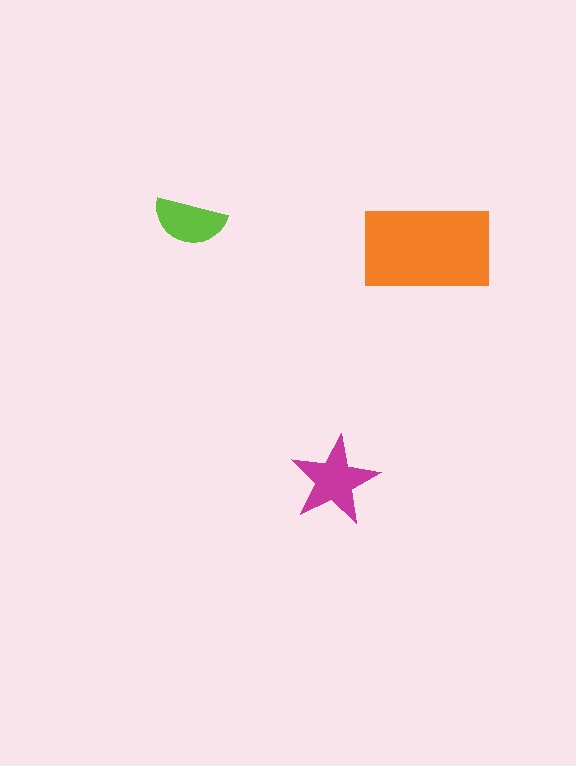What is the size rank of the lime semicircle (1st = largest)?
3rd.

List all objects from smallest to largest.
The lime semicircle, the magenta star, the orange rectangle.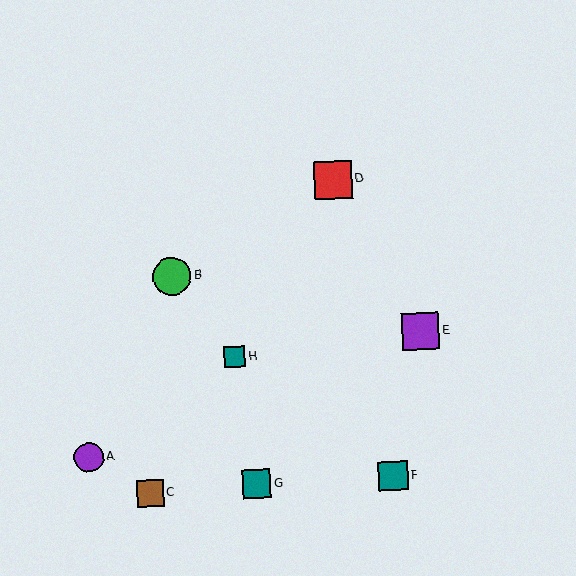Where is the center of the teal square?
The center of the teal square is at (393, 476).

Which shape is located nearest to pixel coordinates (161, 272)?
The green circle (labeled B) at (172, 276) is nearest to that location.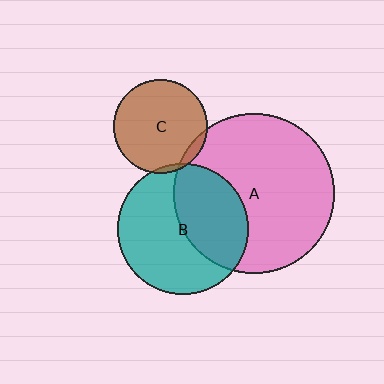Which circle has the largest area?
Circle A (pink).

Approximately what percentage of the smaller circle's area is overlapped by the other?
Approximately 5%.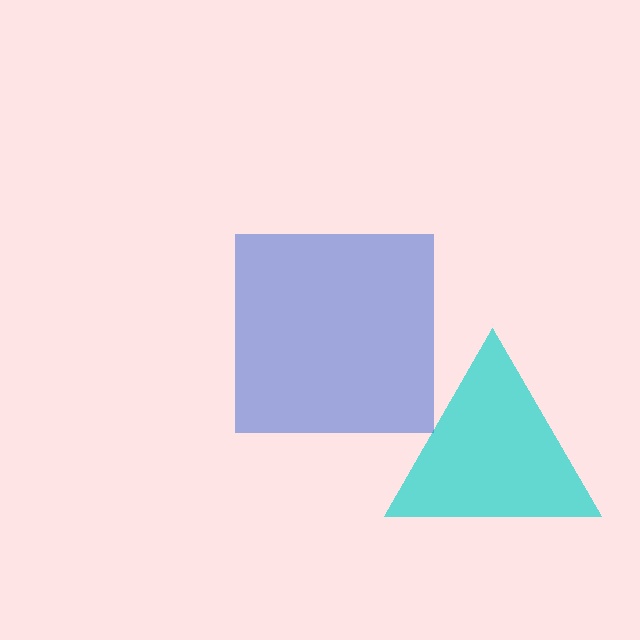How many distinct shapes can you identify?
There are 2 distinct shapes: a cyan triangle, a blue square.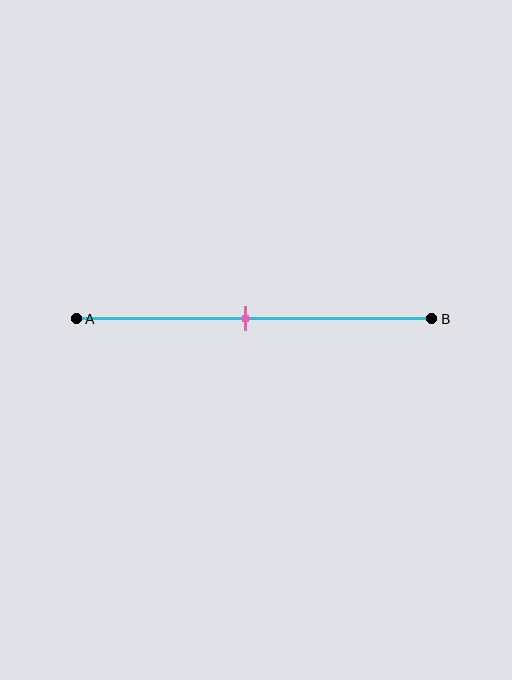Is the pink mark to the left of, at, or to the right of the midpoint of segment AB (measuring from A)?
The pink mark is approximately at the midpoint of segment AB.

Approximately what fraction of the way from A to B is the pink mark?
The pink mark is approximately 50% of the way from A to B.